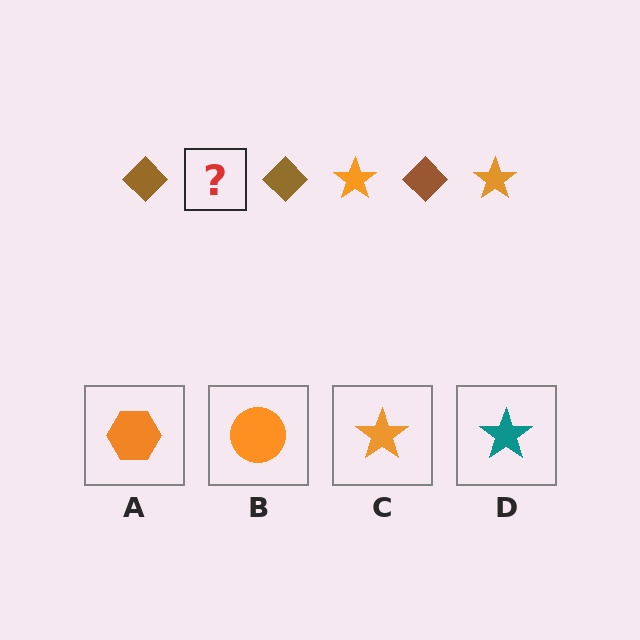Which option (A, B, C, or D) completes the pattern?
C.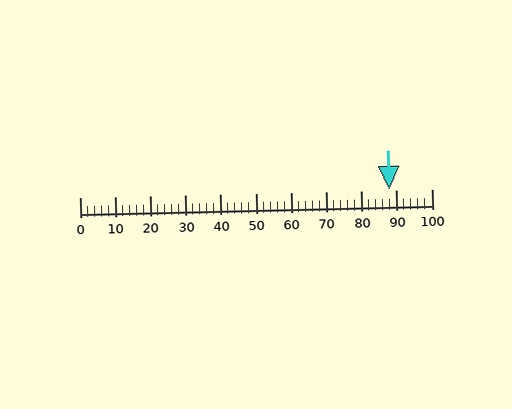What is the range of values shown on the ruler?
The ruler shows values from 0 to 100.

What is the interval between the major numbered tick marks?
The major tick marks are spaced 10 units apart.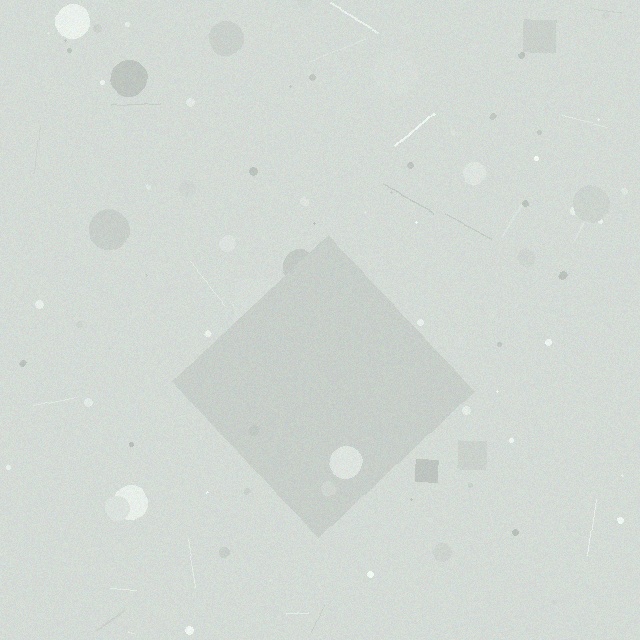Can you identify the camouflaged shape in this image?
The camouflaged shape is a diamond.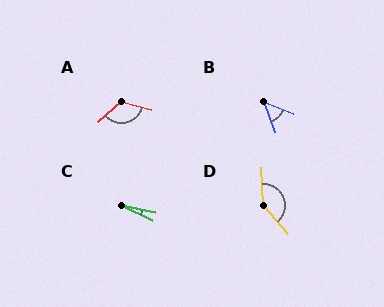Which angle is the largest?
D, at approximately 141 degrees.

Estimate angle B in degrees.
Approximately 48 degrees.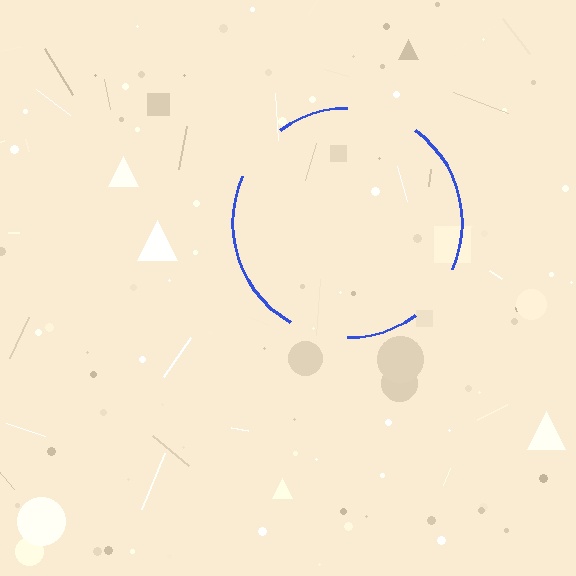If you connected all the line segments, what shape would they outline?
They would outline a circle.